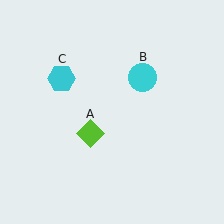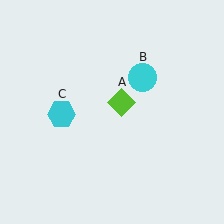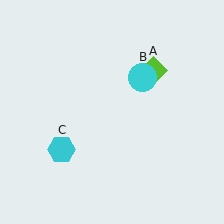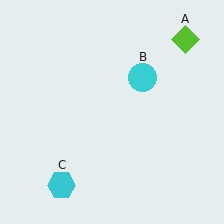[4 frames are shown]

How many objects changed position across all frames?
2 objects changed position: lime diamond (object A), cyan hexagon (object C).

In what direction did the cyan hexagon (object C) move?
The cyan hexagon (object C) moved down.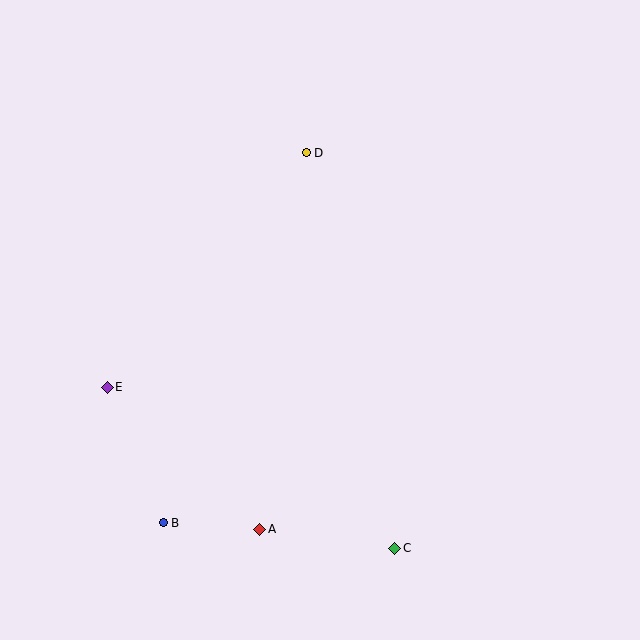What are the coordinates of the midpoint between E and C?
The midpoint between E and C is at (251, 468).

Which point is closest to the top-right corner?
Point D is closest to the top-right corner.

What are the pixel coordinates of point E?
Point E is at (107, 387).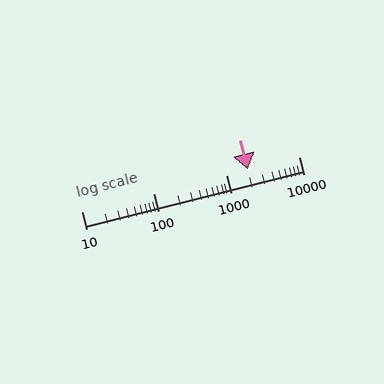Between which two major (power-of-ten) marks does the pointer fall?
The pointer is between 1000 and 10000.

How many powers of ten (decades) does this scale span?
The scale spans 3 decades, from 10 to 10000.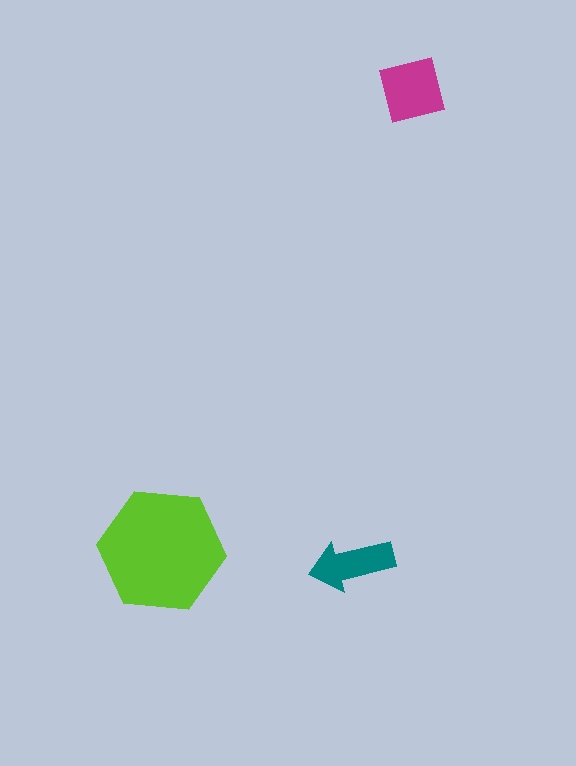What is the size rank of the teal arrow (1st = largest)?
3rd.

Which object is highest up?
The magenta square is topmost.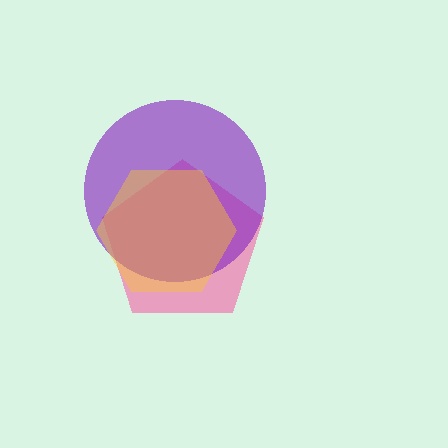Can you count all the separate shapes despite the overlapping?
Yes, there are 3 separate shapes.